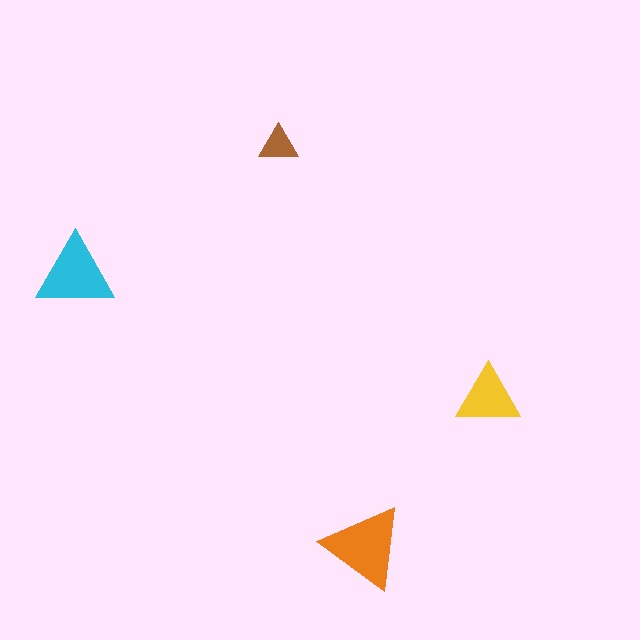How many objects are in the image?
There are 4 objects in the image.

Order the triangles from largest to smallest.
the orange one, the cyan one, the yellow one, the brown one.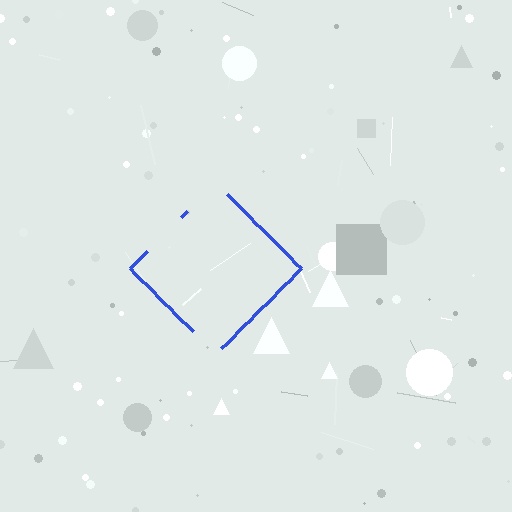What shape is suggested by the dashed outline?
The dashed outline suggests a diamond.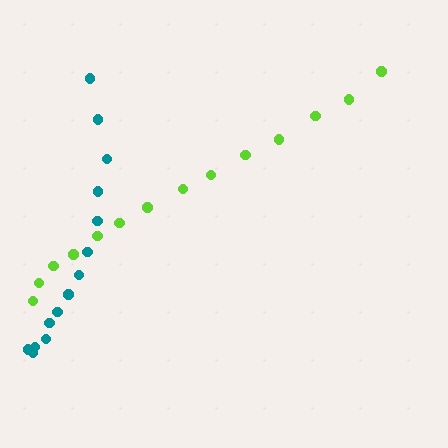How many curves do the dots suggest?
There are 2 distinct paths.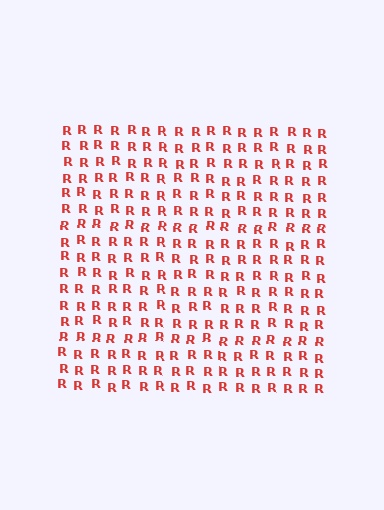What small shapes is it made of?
It is made of small letter R's.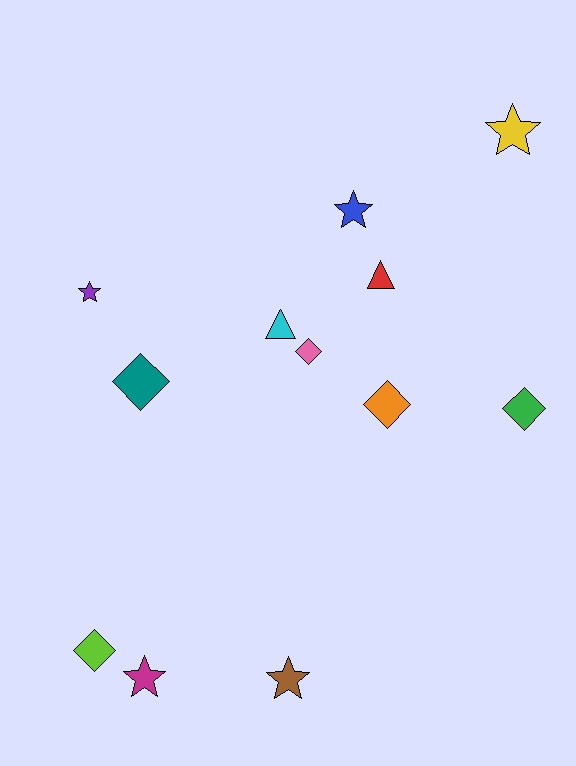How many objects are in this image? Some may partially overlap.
There are 12 objects.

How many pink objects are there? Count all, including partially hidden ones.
There is 1 pink object.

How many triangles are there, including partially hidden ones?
There are 2 triangles.